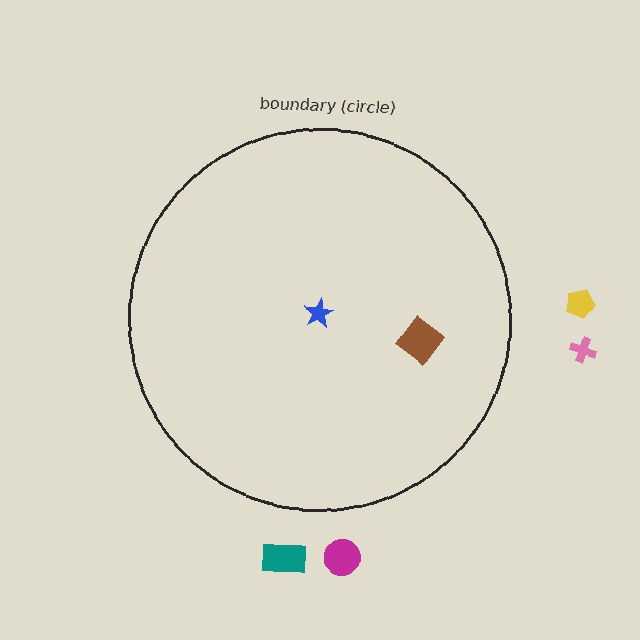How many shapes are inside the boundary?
2 inside, 4 outside.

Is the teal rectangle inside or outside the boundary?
Outside.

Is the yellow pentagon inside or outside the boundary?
Outside.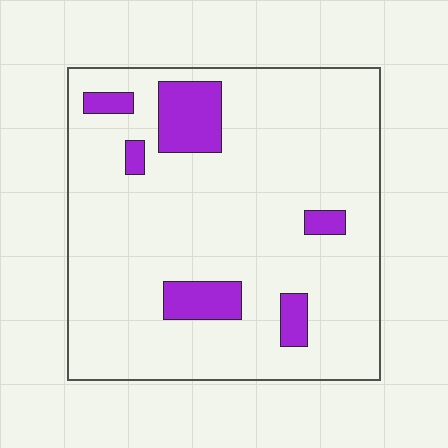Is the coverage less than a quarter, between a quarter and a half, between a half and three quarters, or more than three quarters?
Less than a quarter.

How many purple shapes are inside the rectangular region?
6.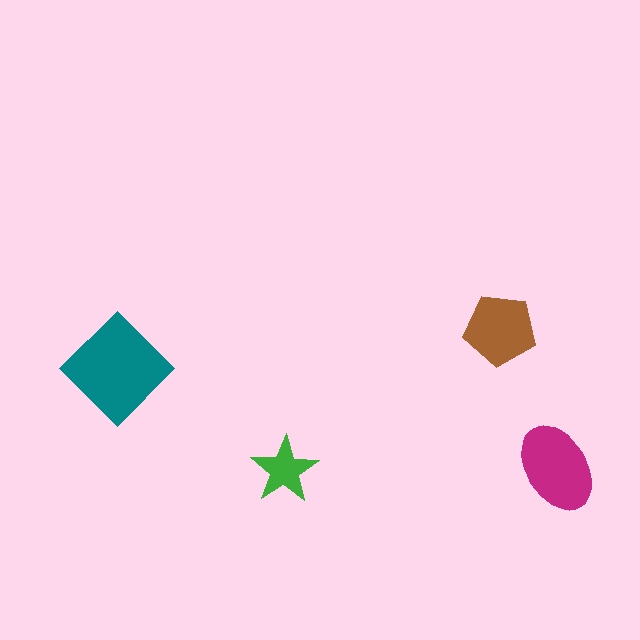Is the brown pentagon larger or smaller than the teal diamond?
Smaller.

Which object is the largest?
The teal diamond.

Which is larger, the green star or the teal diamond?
The teal diamond.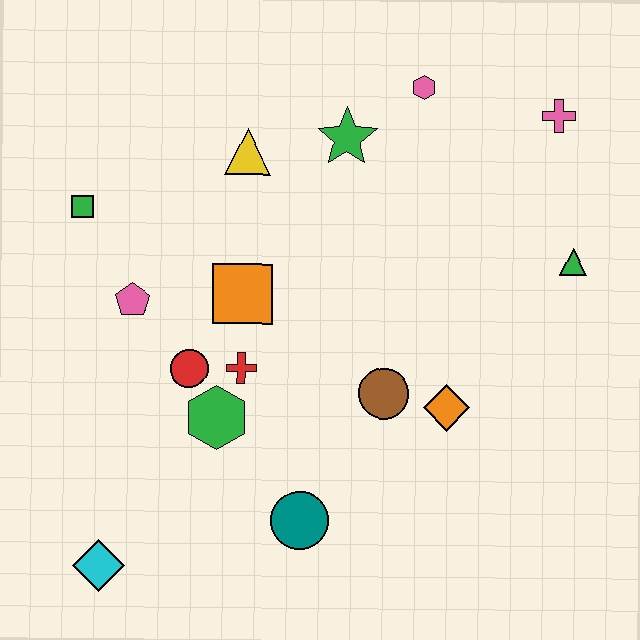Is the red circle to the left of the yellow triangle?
Yes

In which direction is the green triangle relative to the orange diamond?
The green triangle is above the orange diamond.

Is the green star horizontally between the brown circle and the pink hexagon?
No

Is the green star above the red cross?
Yes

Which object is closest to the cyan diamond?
The green hexagon is closest to the cyan diamond.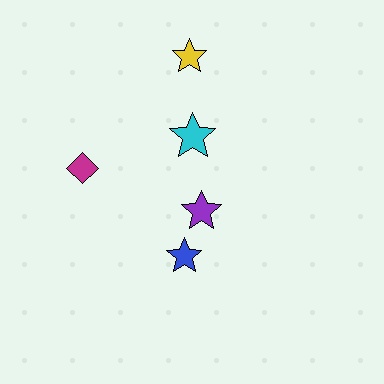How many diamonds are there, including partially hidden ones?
There is 1 diamond.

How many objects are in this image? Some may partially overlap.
There are 5 objects.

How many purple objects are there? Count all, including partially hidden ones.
There is 1 purple object.